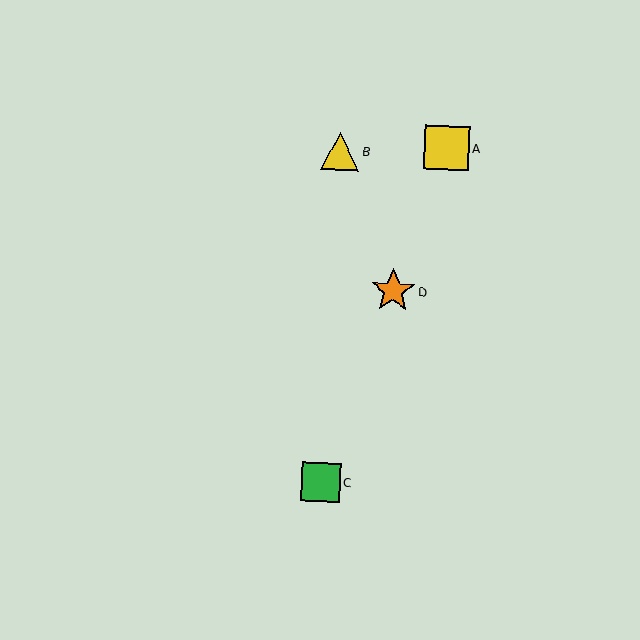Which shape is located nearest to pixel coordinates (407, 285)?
The orange star (labeled D) at (393, 291) is nearest to that location.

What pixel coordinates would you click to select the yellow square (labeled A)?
Click at (447, 148) to select the yellow square A.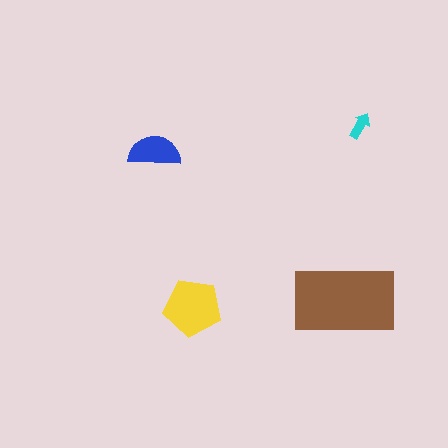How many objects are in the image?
There are 4 objects in the image.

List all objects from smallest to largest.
The cyan arrow, the blue semicircle, the yellow pentagon, the brown rectangle.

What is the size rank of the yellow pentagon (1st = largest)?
2nd.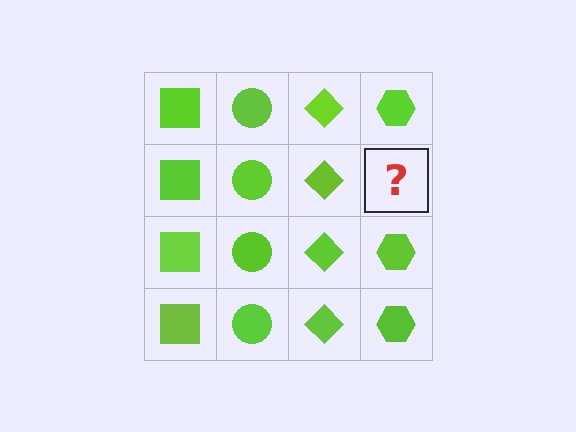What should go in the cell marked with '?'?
The missing cell should contain a lime hexagon.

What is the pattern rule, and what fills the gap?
The rule is that each column has a consistent shape. The gap should be filled with a lime hexagon.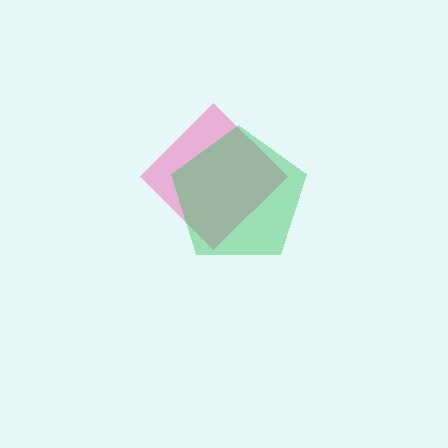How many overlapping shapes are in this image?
There are 2 overlapping shapes in the image.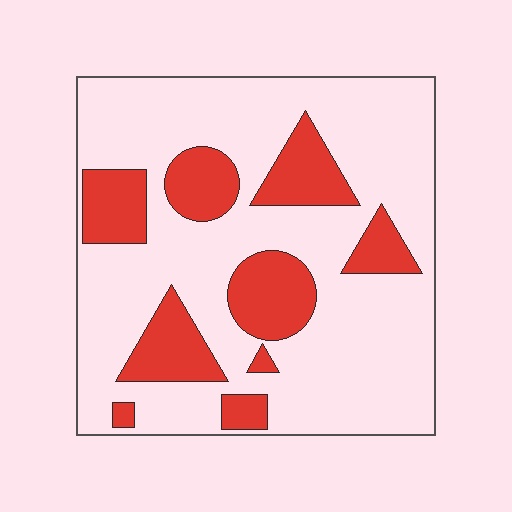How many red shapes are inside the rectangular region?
9.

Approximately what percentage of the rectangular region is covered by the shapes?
Approximately 25%.